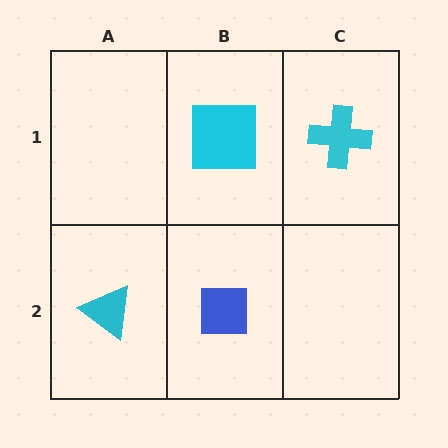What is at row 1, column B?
A cyan square.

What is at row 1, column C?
A cyan cross.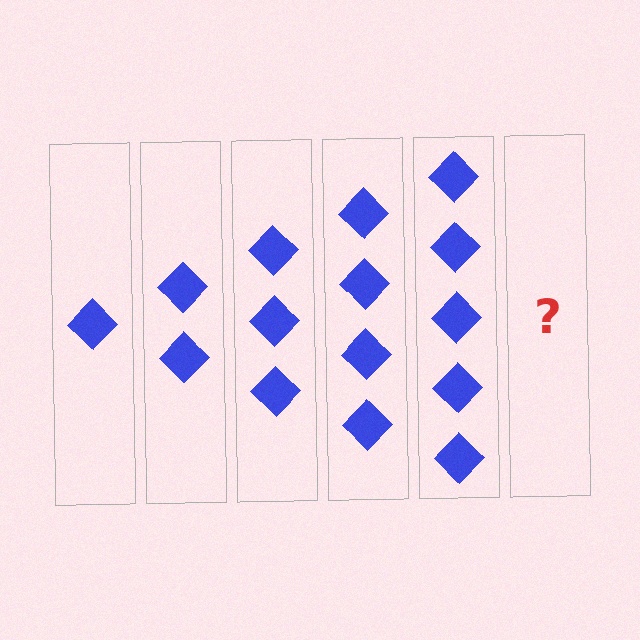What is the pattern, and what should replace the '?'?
The pattern is that each step adds one more diamond. The '?' should be 6 diamonds.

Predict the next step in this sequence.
The next step is 6 diamonds.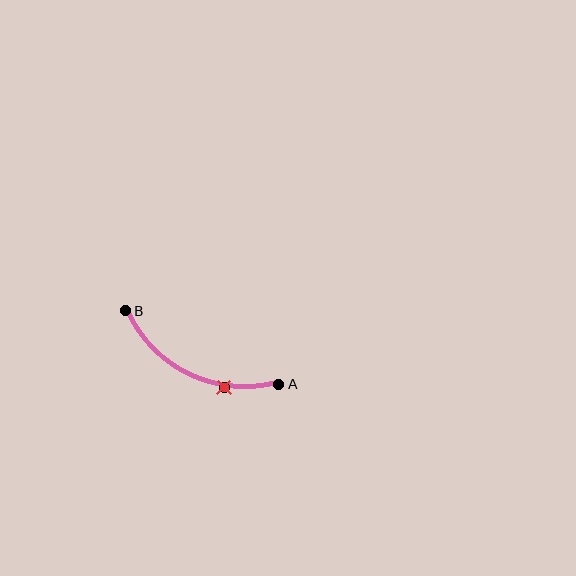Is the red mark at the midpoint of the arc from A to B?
No. The red mark lies on the arc but is closer to endpoint A. The arc midpoint would be at the point on the curve equidistant along the arc from both A and B.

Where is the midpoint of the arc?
The arc midpoint is the point on the curve farthest from the straight line joining A and B. It sits below that line.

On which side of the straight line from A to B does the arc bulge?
The arc bulges below the straight line connecting A and B.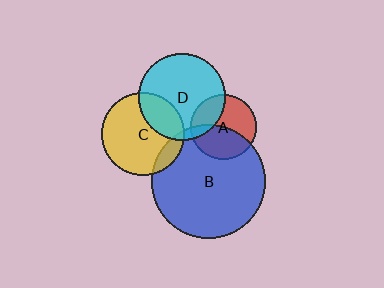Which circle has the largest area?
Circle B (blue).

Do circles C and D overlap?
Yes.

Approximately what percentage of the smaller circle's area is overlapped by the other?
Approximately 25%.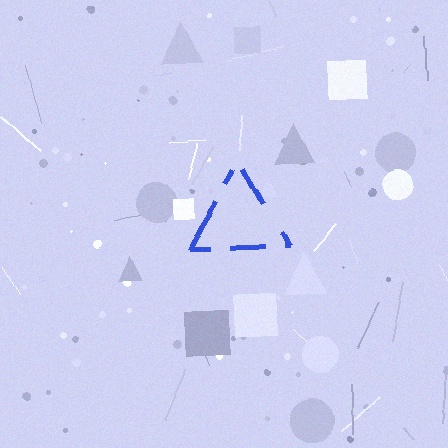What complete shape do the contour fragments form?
The contour fragments form a triangle.